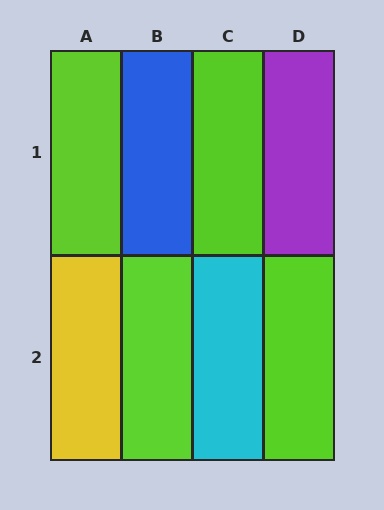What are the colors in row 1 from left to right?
Lime, blue, lime, purple.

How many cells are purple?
1 cell is purple.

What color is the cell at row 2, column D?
Lime.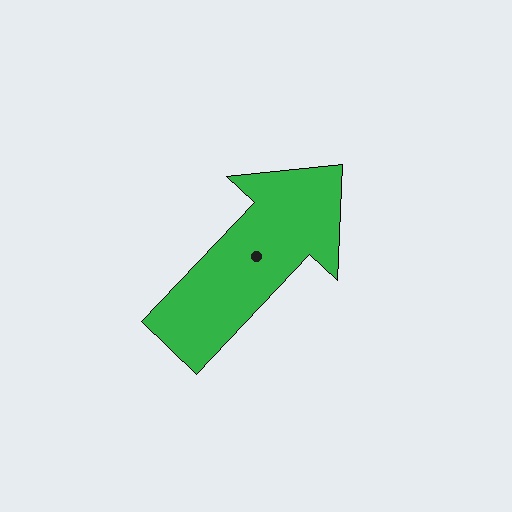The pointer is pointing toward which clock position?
Roughly 1 o'clock.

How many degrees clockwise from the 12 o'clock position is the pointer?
Approximately 43 degrees.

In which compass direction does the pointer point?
Northeast.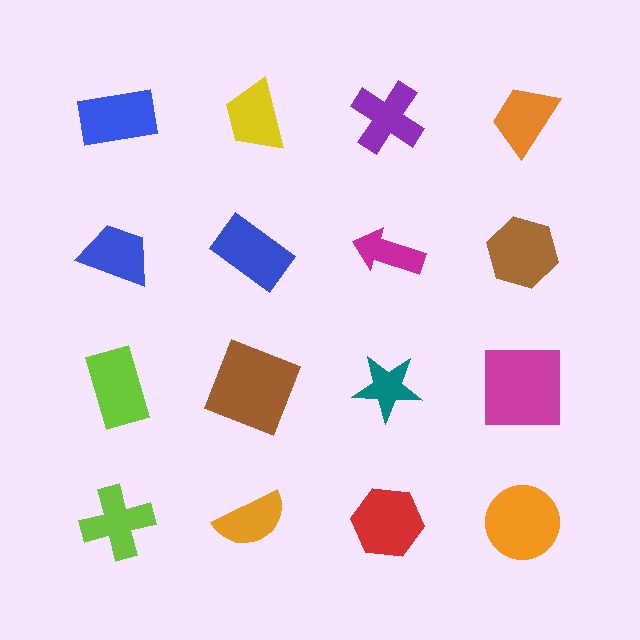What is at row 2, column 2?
A blue rectangle.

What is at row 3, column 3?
A teal star.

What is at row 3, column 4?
A magenta square.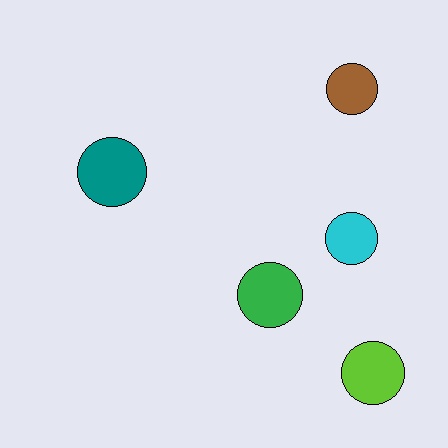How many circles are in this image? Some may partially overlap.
There are 5 circles.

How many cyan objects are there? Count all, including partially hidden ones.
There is 1 cyan object.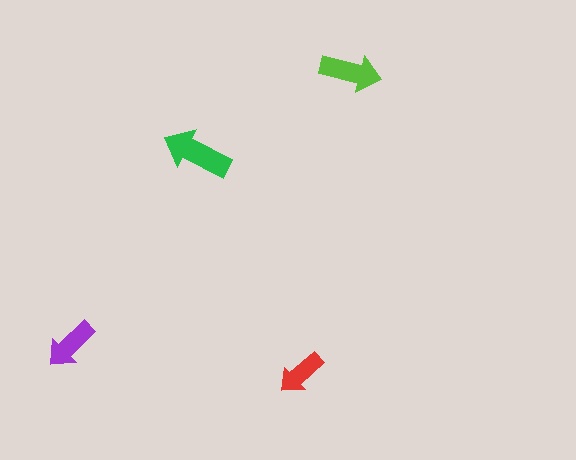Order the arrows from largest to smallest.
the green one, the lime one, the purple one, the red one.